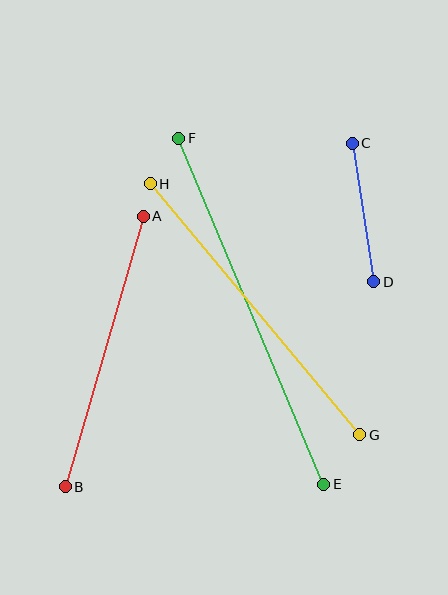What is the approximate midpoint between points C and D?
The midpoint is at approximately (363, 213) pixels.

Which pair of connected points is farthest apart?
Points E and F are farthest apart.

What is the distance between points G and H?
The distance is approximately 327 pixels.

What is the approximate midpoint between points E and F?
The midpoint is at approximately (251, 311) pixels.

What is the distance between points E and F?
The distance is approximately 375 pixels.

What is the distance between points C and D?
The distance is approximately 140 pixels.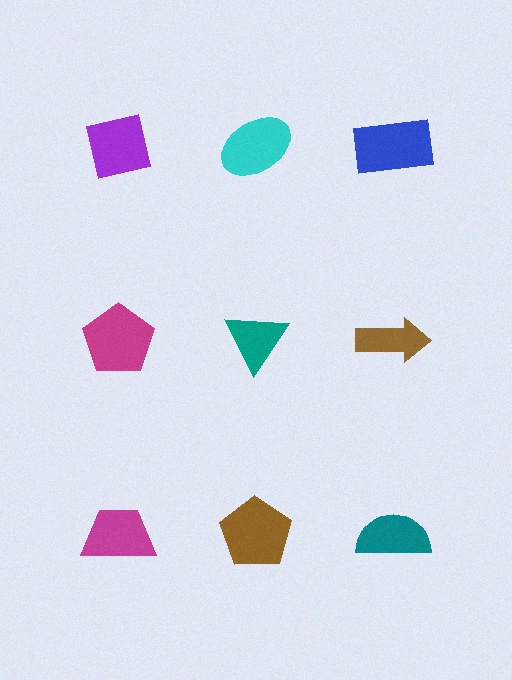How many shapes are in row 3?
3 shapes.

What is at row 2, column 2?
A teal triangle.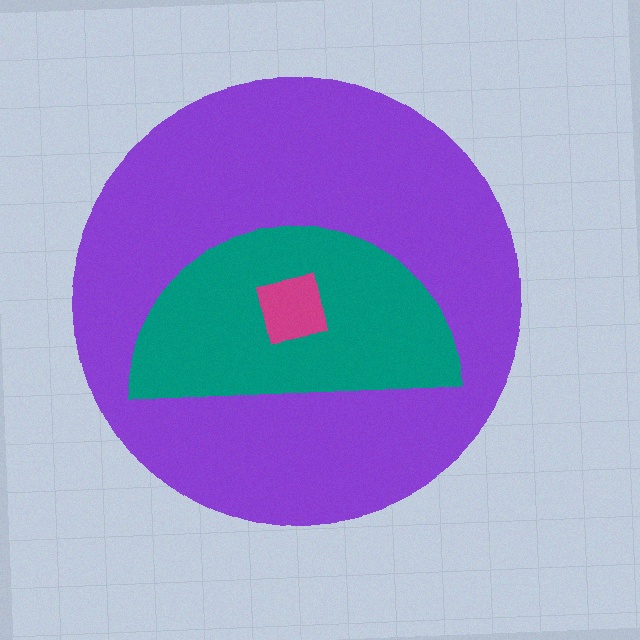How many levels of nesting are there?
3.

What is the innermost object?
The magenta square.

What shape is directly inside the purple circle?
The teal semicircle.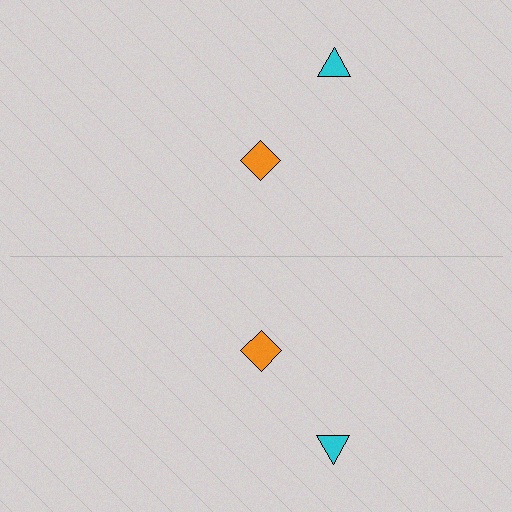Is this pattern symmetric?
Yes, this pattern has bilateral (reflection) symmetry.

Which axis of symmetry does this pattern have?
The pattern has a horizontal axis of symmetry running through the center of the image.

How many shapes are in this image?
There are 4 shapes in this image.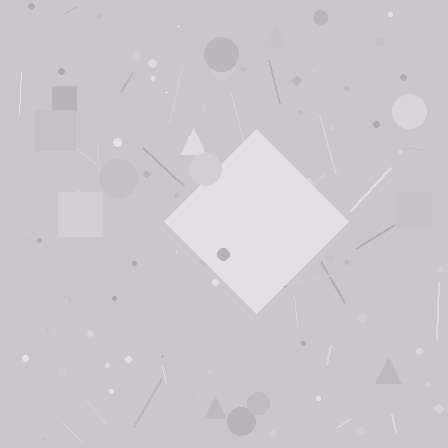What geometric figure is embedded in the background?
A diamond is embedded in the background.